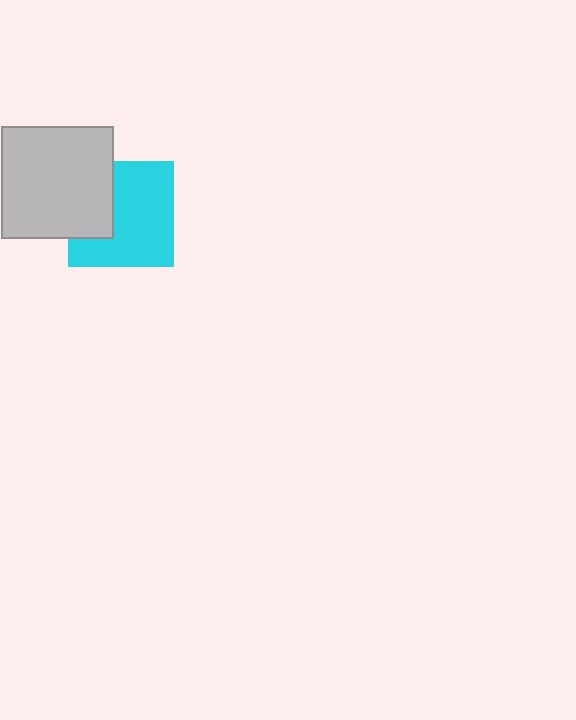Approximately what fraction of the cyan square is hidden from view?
Roughly 32% of the cyan square is hidden behind the light gray square.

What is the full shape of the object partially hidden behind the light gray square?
The partially hidden object is a cyan square.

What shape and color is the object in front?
The object in front is a light gray square.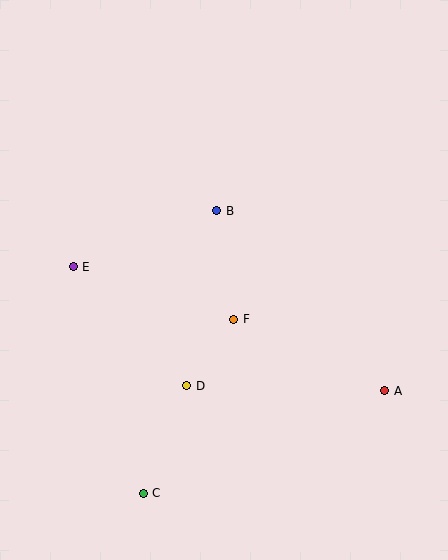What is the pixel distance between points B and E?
The distance between B and E is 154 pixels.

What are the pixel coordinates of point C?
Point C is at (143, 493).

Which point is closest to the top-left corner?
Point E is closest to the top-left corner.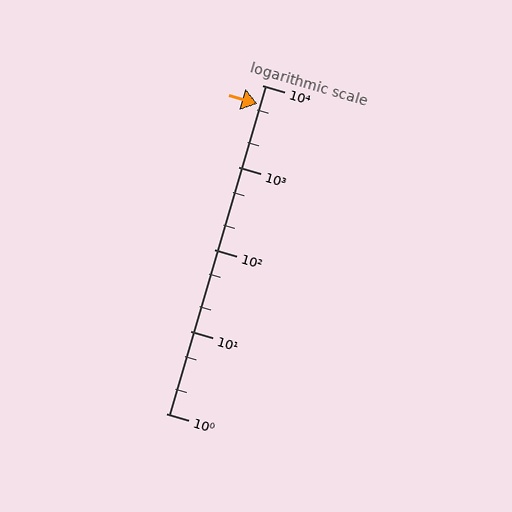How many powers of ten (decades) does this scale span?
The scale spans 4 decades, from 1 to 10000.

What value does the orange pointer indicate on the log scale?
The pointer indicates approximately 5900.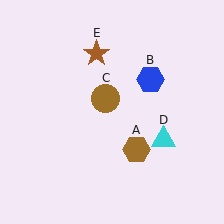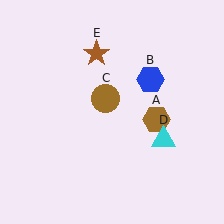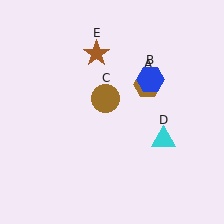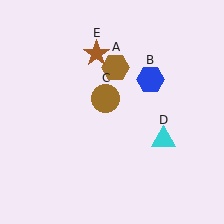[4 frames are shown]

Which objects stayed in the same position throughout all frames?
Blue hexagon (object B) and brown circle (object C) and cyan triangle (object D) and brown star (object E) remained stationary.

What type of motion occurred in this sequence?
The brown hexagon (object A) rotated counterclockwise around the center of the scene.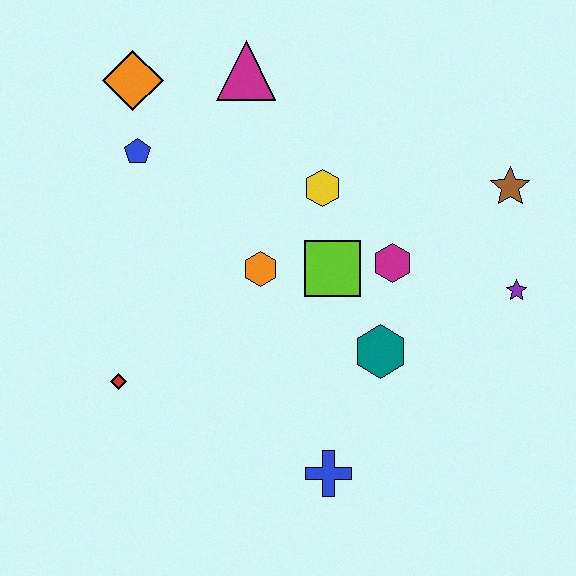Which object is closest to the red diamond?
The orange hexagon is closest to the red diamond.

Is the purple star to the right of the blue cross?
Yes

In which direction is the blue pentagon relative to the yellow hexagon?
The blue pentagon is to the left of the yellow hexagon.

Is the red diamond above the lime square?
No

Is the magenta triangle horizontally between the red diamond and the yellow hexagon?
Yes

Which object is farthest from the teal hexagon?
The orange diamond is farthest from the teal hexagon.